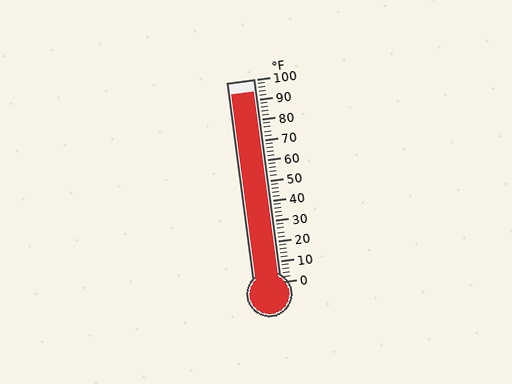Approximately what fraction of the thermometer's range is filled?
The thermometer is filled to approximately 95% of its range.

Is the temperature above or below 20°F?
The temperature is above 20°F.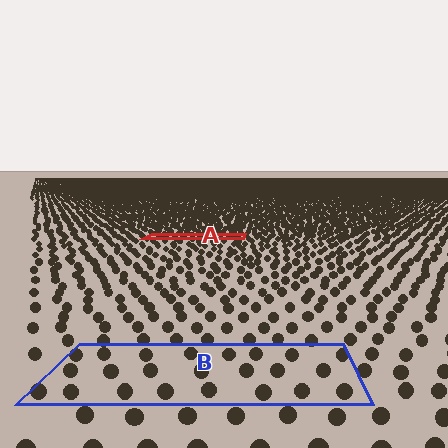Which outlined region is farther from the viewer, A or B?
Region A is farther from the viewer — the texture elements inside it appear smaller and more densely packed.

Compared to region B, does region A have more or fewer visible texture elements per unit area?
Region A has more texture elements per unit area — they are packed more densely because it is farther away.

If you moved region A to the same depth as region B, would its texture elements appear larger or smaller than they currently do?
They would appear larger. At a closer depth, the same texture elements are projected at a bigger on-screen size.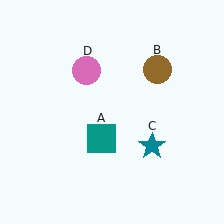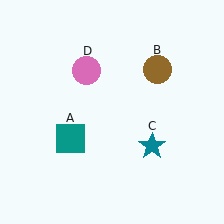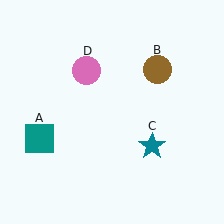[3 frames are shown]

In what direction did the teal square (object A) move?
The teal square (object A) moved left.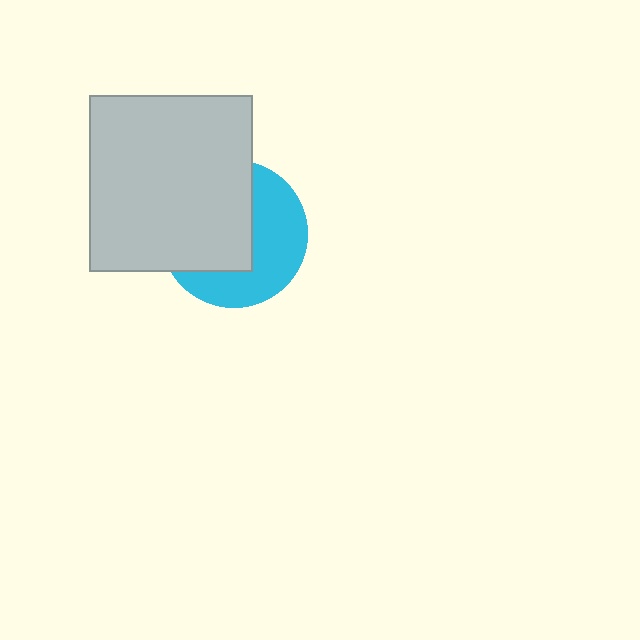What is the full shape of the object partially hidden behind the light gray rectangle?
The partially hidden object is a cyan circle.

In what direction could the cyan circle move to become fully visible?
The cyan circle could move right. That would shift it out from behind the light gray rectangle entirely.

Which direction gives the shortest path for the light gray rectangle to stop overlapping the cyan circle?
Moving left gives the shortest separation.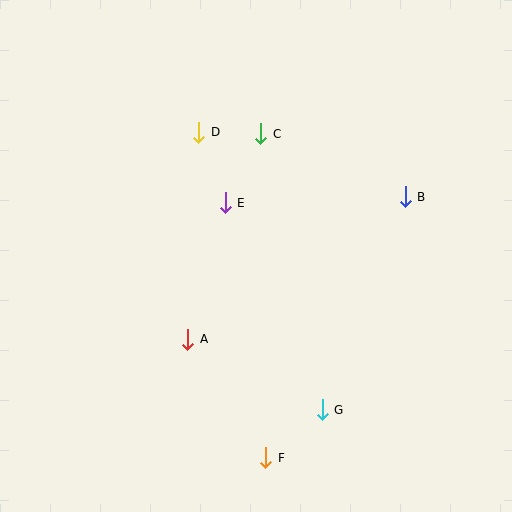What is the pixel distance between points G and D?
The distance between G and D is 304 pixels.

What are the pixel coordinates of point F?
Point F is at (266, 458).